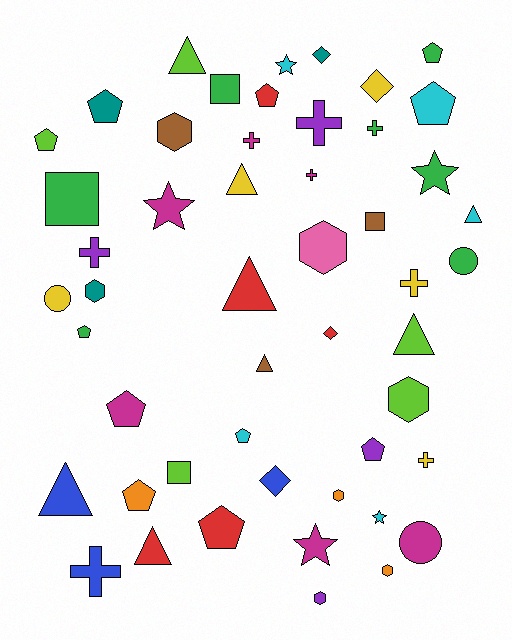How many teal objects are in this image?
There are 3 teal objects.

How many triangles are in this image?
There are 8 triangles.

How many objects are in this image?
There are 50 objects.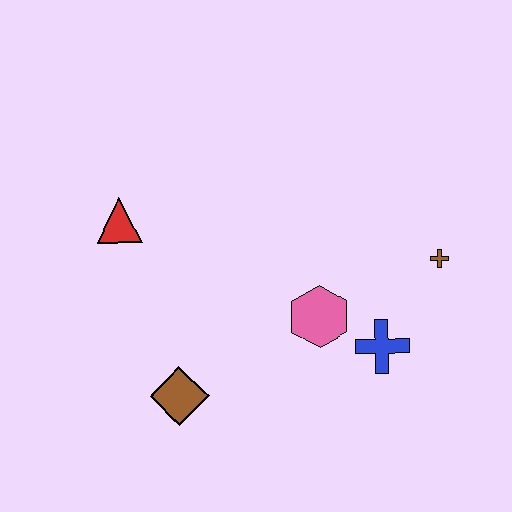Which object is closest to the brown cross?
The blue cross is closest to the brown cross.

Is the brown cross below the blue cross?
No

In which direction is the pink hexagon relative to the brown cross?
The pink hexagon is to the left of the brown cross.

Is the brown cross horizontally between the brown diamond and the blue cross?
No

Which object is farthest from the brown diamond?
The brown cross is farthest from the brown diamond.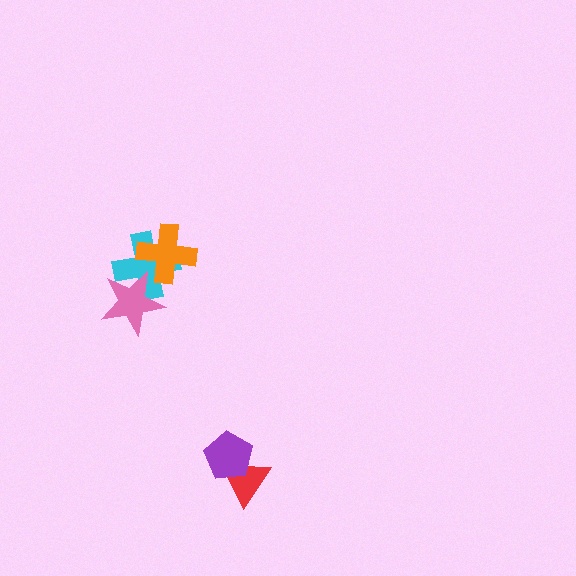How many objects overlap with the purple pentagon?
1 object overlaps with the purple pentagon.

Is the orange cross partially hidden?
No, no other shape covers it.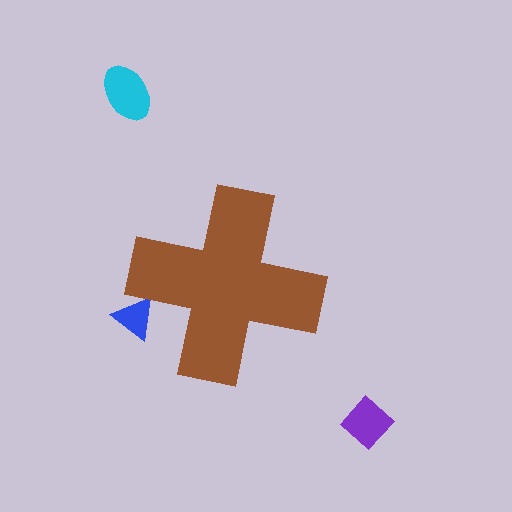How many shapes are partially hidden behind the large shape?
1 shape is partially hidden.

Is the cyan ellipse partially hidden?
No, the cyan ellipse is fully visible.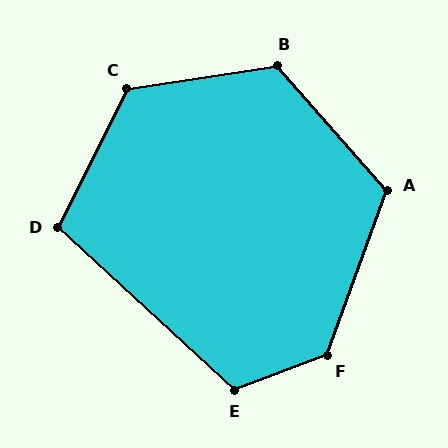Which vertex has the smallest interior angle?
D, at approximately 106 degrees.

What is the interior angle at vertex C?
Approximately 125 degrees (obtuse).